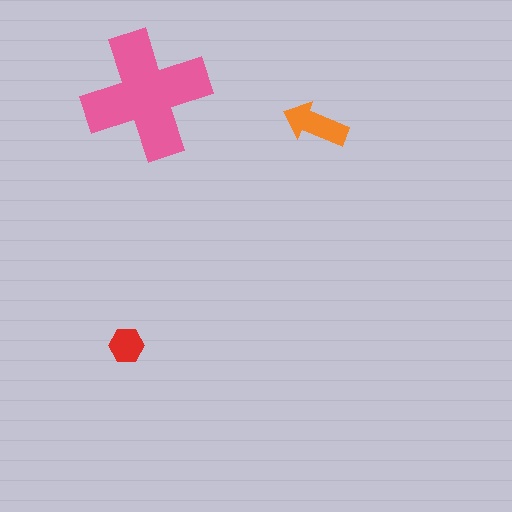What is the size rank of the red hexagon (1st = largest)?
3rd.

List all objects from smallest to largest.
The red hexagon, the orange arrow, the pink cross.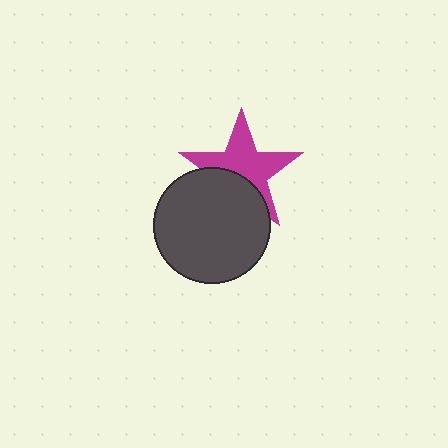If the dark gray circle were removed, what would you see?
You would see the complete magenta star.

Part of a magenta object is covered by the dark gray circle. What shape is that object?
It is a star.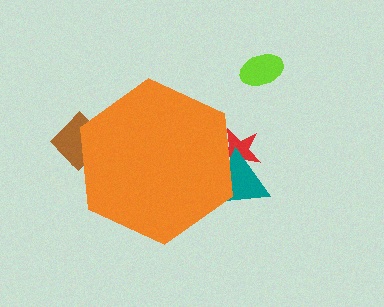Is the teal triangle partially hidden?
Yes, the teal triangle is partially hidden behind the orange hexagon.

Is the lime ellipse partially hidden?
No, the lime ellipse is fully visible.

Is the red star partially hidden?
Yes, the red star is partially hidden behind the orange hexagon.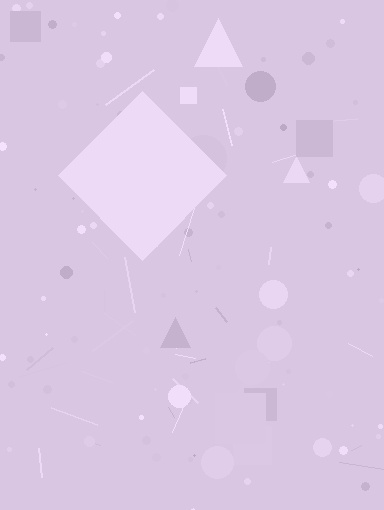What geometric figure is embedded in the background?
A diamond is embedded in the background.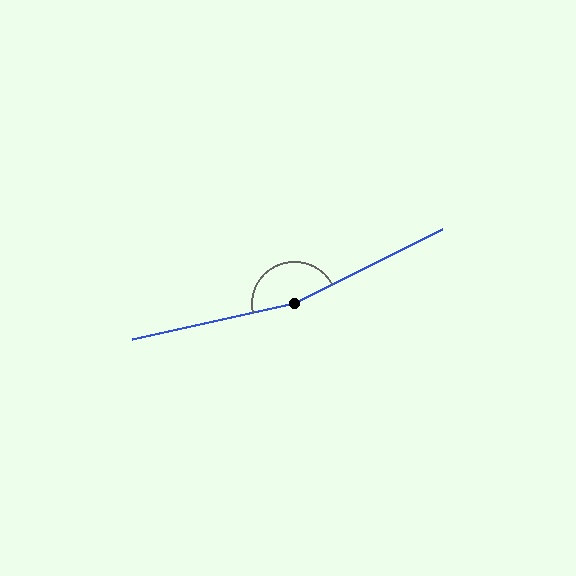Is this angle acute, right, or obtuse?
It is obtuse.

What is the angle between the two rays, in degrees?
Approximately 166 degrees.